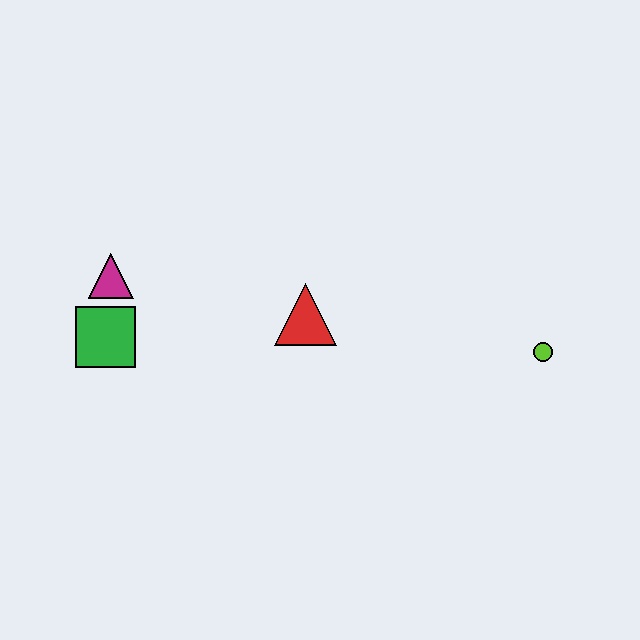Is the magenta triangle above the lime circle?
Yes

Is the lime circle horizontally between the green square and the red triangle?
No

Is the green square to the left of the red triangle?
Yes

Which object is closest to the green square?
The magenta triangle is closest to the green square.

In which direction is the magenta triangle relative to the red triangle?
The magenta triangle is to the left of the red triangle.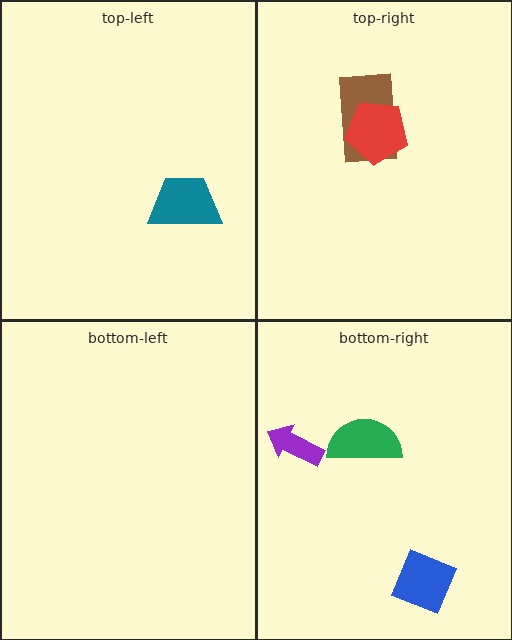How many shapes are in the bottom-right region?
3.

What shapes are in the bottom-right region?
The purple arrow, the green semicircle, the blue diamond.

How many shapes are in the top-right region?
2.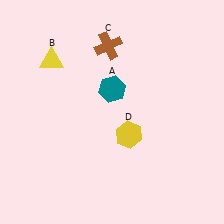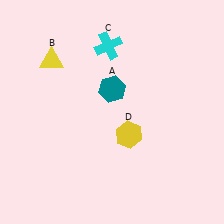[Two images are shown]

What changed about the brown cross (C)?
In Image 1, C is brown. In Image 2, it changed to cyan.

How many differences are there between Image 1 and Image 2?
There is 1 difference between the two images.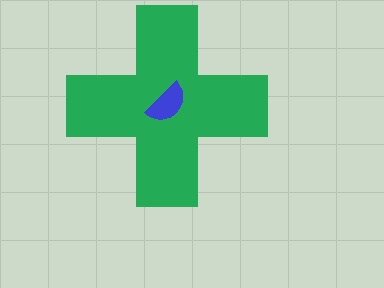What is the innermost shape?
The blue semicircle.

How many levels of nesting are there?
2.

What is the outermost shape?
The green cross.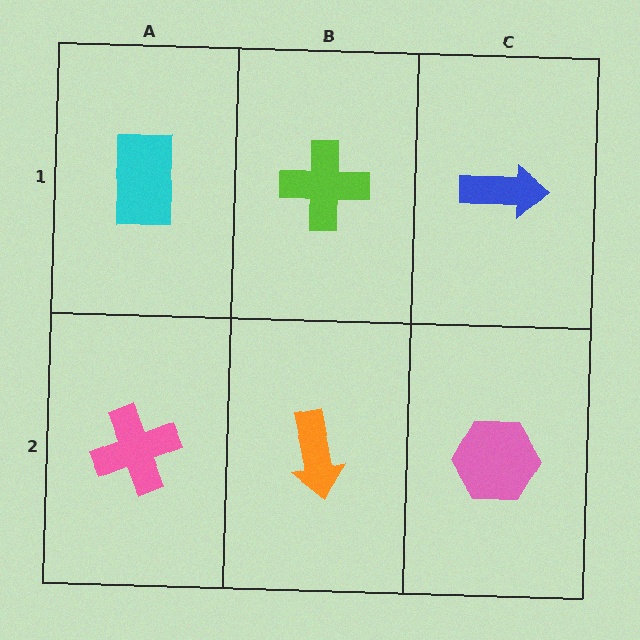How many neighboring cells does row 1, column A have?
2.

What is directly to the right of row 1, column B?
A blue arrow.